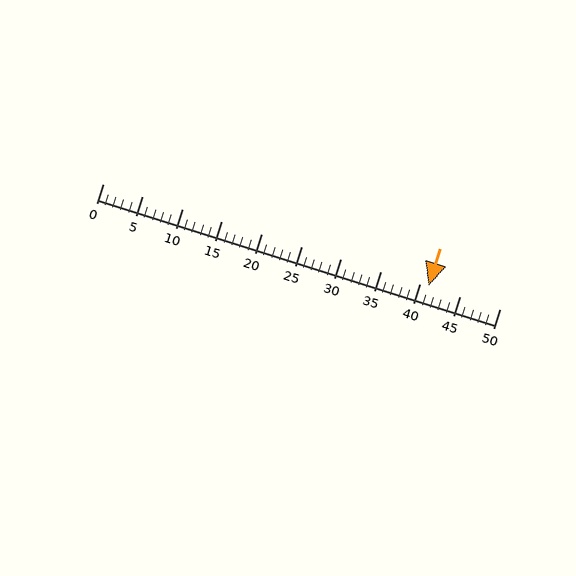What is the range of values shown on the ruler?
The ruler shows values from 0 to 50.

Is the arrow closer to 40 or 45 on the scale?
The arrow is closer to 40.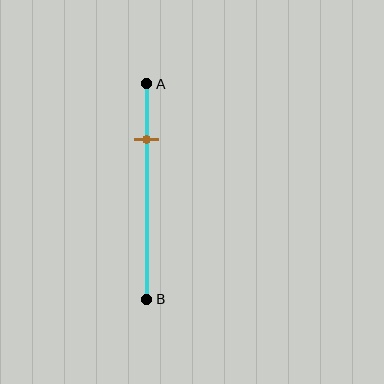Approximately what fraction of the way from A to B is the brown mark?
The brown mark is approximately 25% of the way from A to B.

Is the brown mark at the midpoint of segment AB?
No, the mark is at about 25% from A, not at the 50% midpoint.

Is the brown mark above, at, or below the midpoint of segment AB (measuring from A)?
The brown mark is above the midpoint of segment AB.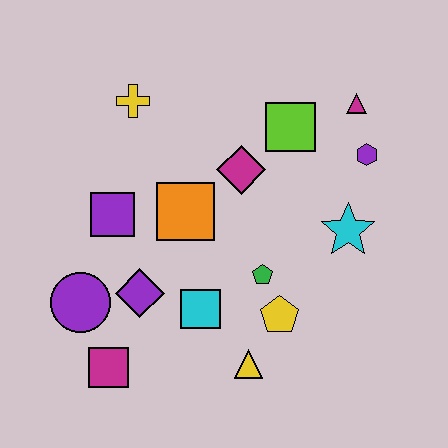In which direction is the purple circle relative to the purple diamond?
The purple circle is to the left of the purple diamond.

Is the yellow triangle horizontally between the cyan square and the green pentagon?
Yes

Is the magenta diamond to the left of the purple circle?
No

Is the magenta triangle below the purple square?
No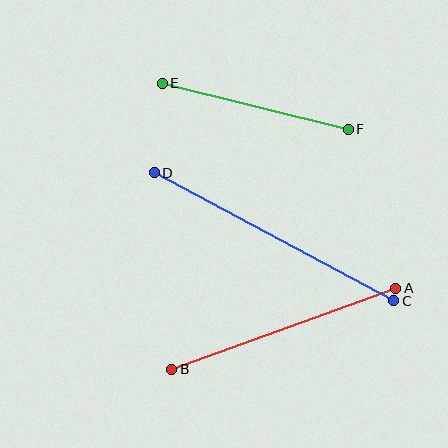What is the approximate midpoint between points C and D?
The midpoint is at approximately (274, 237) pixels.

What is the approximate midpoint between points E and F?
The midpoint is at approximately (255, 106) pixels.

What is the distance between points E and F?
The distance is approximately 192 pixels.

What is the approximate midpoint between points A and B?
The midpoint is at approximately (284, 329) pixels.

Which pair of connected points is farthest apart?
Points C and D are farthest apart.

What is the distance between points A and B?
The distance is approximately 238 pixels.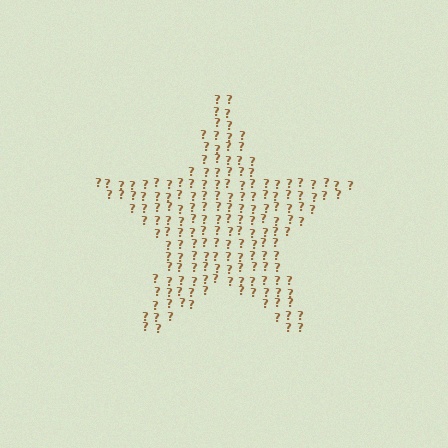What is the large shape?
The large shape is a star.